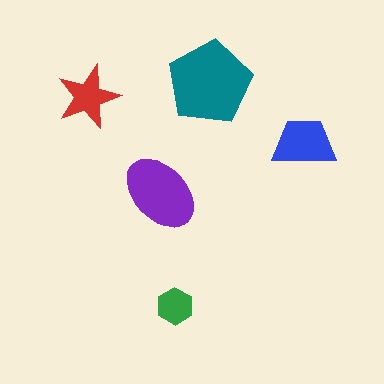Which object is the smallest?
The green hexagon.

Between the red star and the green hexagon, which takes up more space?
The red star.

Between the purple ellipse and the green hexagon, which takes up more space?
The purple ellipse.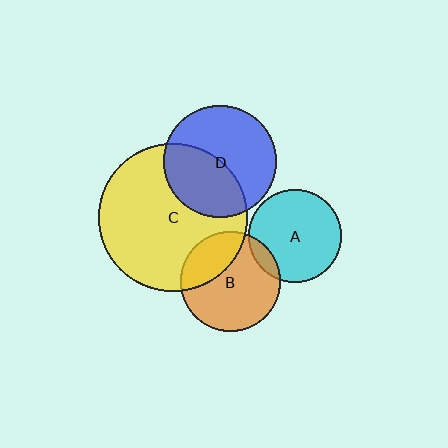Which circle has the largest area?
Circle C (yellow).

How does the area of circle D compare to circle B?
Approximately 1.3 times.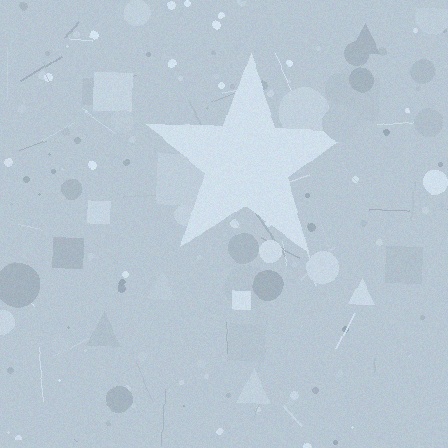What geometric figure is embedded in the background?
A star is embedded in the background.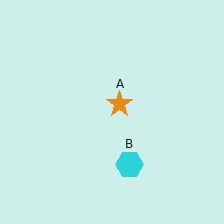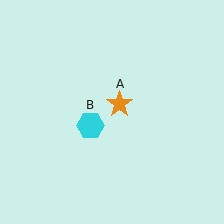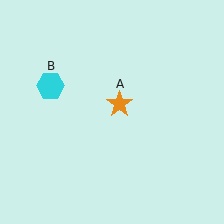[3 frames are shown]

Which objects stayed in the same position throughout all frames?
Orange star (object A) remained stationary.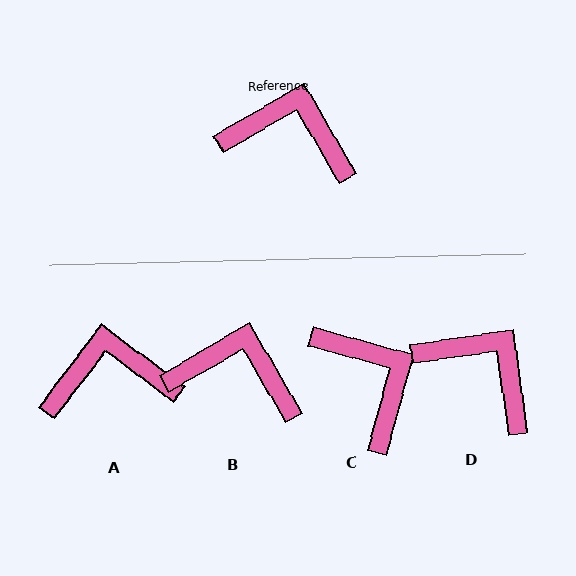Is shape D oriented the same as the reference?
No, it is off by about 22 degrees.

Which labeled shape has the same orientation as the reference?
B.